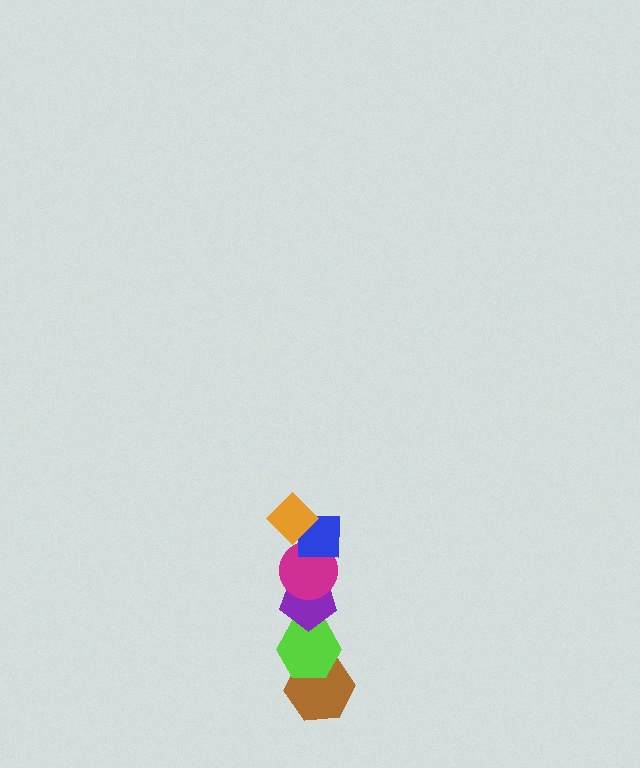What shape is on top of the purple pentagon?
The magenta circle is on top of the purple pentagon.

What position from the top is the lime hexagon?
The lime hexagon is 5th from the top.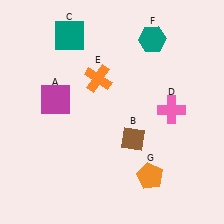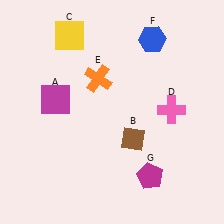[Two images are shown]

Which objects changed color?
C changed from teal to yellow. F changed from teal to blue. G changed from orange to magenta.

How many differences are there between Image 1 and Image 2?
There are 3 differences between the two images.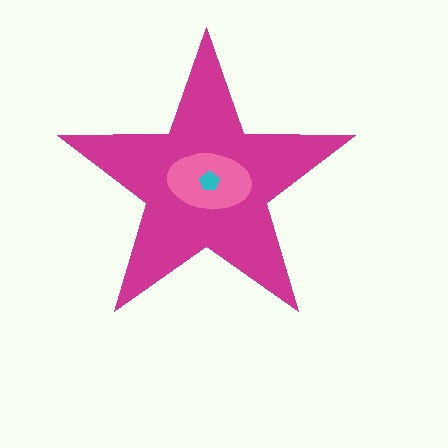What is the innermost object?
The cyan pentagon.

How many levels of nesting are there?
3.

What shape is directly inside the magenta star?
The pink ellipse.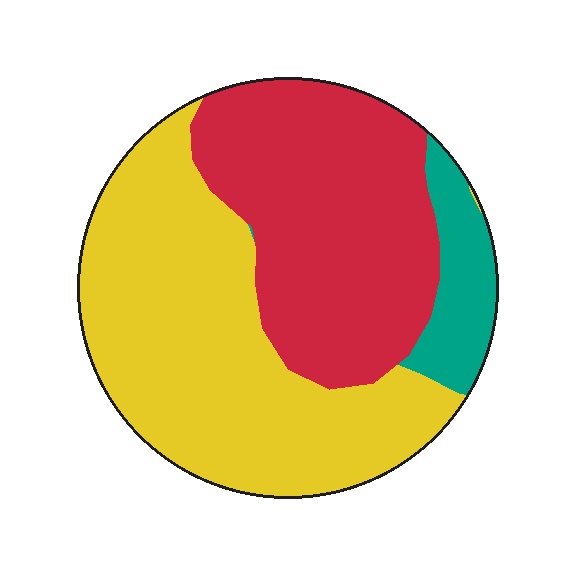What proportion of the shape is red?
Red covers around 40% of the shape.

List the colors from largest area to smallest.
From largest to smallest: yellow, red, teal.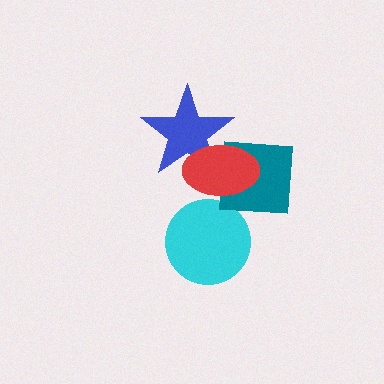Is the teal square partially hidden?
Yes, it is partially covered by another shape.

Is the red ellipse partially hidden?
No, no other shape covers it.